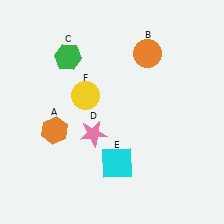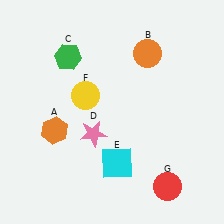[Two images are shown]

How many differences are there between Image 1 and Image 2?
There is 1 difference between the two images.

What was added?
A red circle (G) was added in Image 2.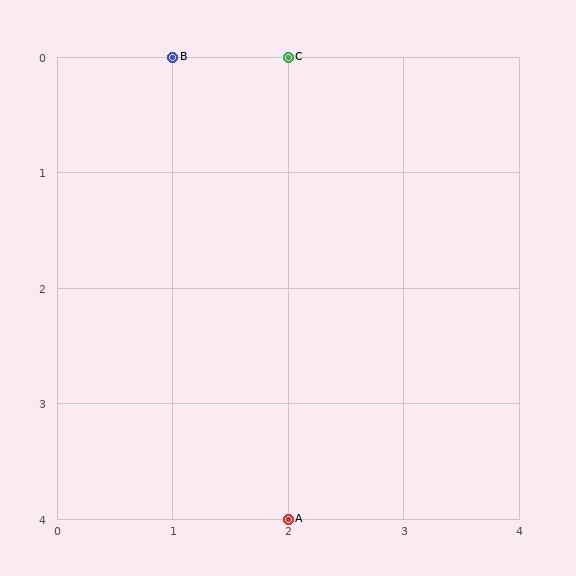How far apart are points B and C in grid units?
Points B and C are 1 column apart.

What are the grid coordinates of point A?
Point A is at grid coordinates (2, 4).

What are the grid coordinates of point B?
Point B is at grid coordinates (1, 0).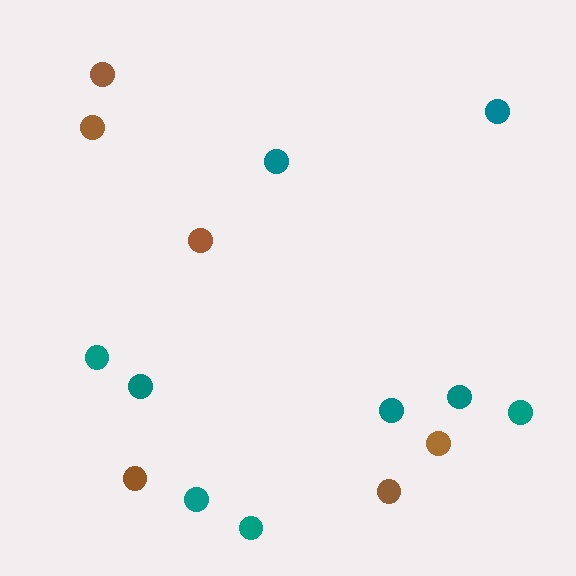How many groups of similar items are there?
There are 2 groups: one group of teal circles (9) and one group of brown circles (6).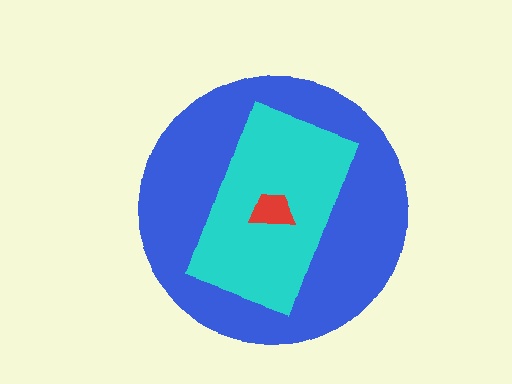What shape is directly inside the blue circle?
The cyan rectangle.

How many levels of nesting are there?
3.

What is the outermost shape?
The blue circle.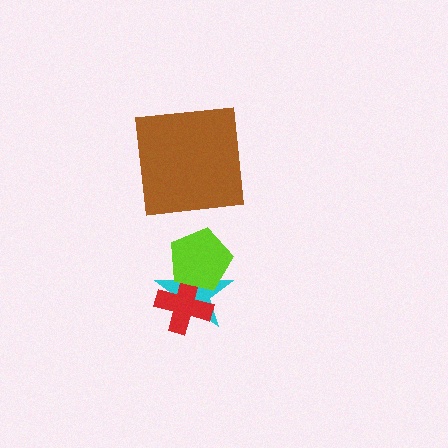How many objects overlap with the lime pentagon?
2 objects overlap with the lime pentagon.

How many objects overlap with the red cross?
2 objects overlap with the red cross.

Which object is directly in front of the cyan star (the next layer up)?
The red cross is directly in front of the cyan star.